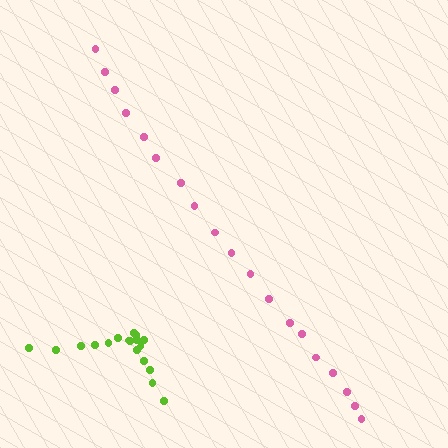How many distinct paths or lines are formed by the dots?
There are 2 distinct paths.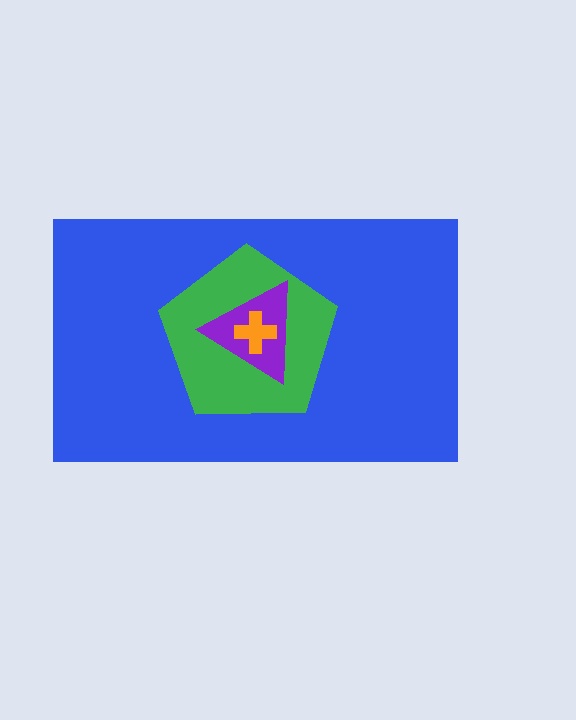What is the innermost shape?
The orange cross.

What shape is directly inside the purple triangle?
The orange cross.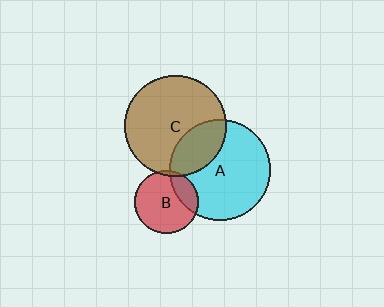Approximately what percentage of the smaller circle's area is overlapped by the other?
Approximately 5%.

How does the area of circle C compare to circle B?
Approximately 2.5 times.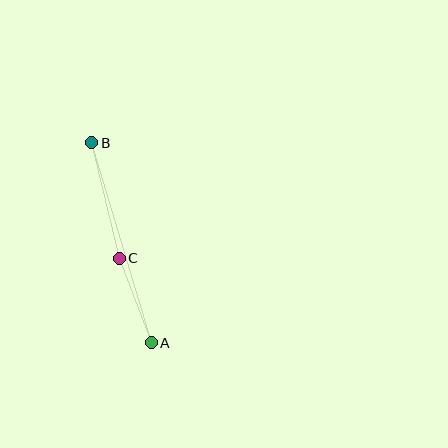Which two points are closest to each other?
Points A and C are closest to each other.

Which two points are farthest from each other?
Points A and B are farthest from each other.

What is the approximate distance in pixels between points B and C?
The distance between B and C is approximately 118 pixels.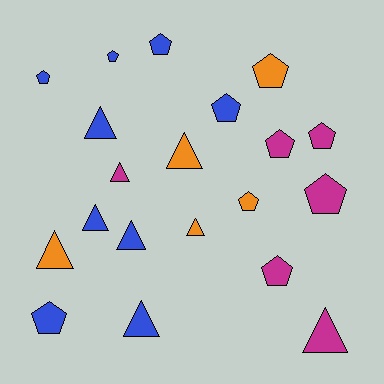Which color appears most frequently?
Blue, with 9 objects.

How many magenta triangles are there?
There are 2 magenta triangles.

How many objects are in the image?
There are 20 objects.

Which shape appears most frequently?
Pentagon, with 11 objects.